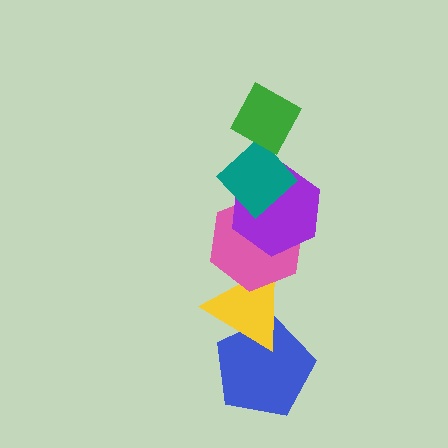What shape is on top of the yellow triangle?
The pink hexagon is on top of the yellow triangle.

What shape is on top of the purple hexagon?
The teal diamond is on top of the purple hexagon.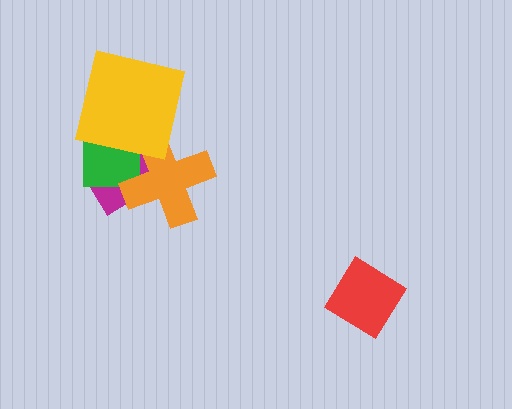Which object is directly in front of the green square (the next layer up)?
The orange cross is directly in front of the green square.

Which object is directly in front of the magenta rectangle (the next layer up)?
The green square is directly in front of the magenta rectangle.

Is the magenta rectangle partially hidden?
Yes, it is partially covered by another shape.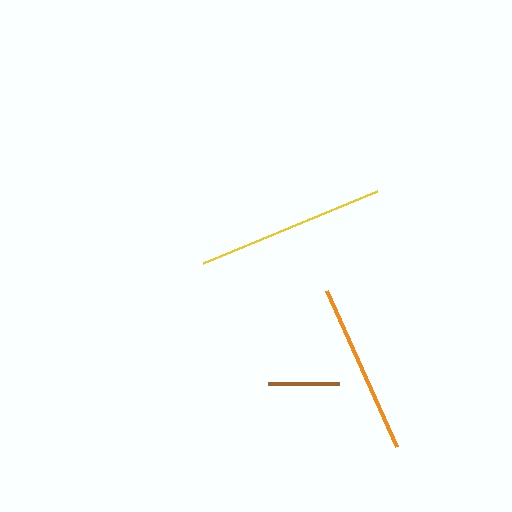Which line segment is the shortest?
The brown line is the shortest at approximately 71 pixels.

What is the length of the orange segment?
The orange segment is approximately 172 pixels long.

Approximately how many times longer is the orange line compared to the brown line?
The orange line is approximately 2.4 times the length of the brown line.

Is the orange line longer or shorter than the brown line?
The orange line is longer than the brown line.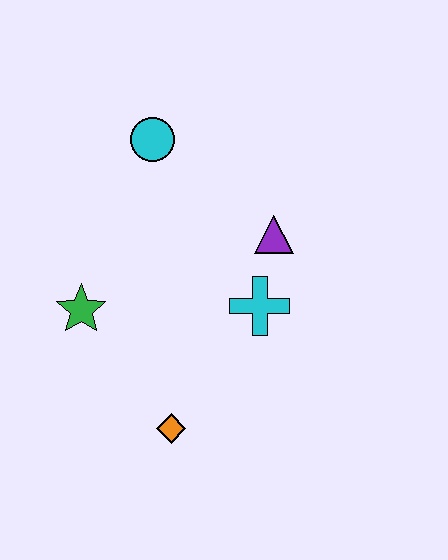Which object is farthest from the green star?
The purple triangle is farthest from the green star.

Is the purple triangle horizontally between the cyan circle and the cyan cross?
No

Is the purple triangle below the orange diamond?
No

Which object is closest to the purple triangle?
The cyan cross is closest to the purple triangle.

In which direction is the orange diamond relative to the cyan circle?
The orange diamond is below the cyan circle.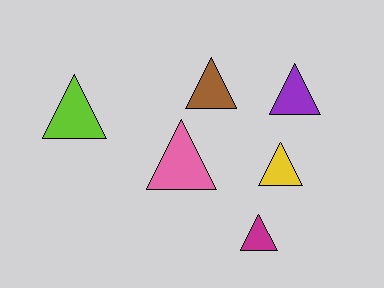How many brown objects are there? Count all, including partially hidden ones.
There is 1 brown object.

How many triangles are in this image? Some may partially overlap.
There are 6 triangles.